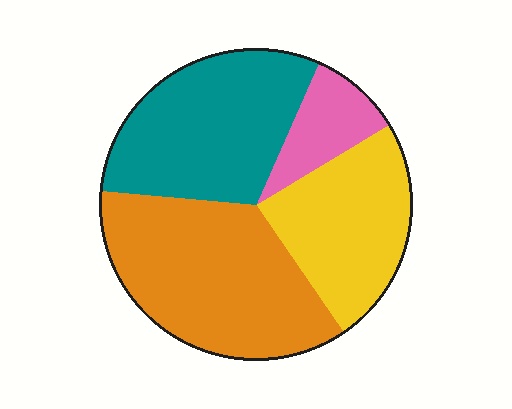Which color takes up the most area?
Orange, at roughly 35%.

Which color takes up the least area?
Pink, at roughly 10%.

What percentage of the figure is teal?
Teal covers about 30% of the figure.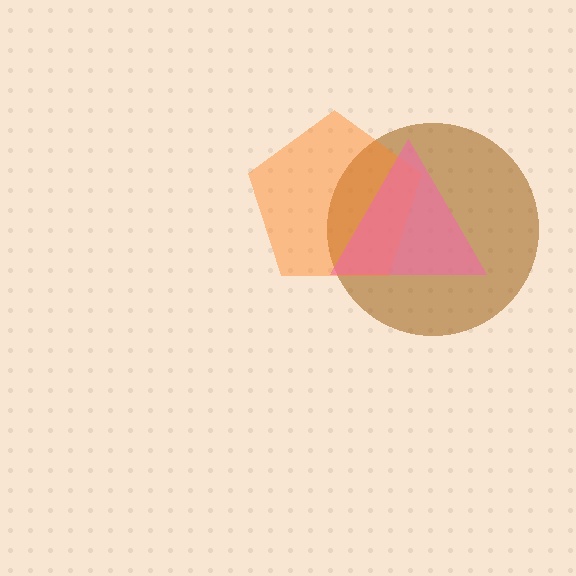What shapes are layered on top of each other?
The layered shapes are: a brown circle, an orange pentagon, a pink triangle.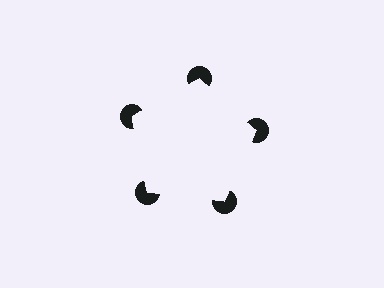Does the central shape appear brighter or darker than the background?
It typically appears slightly brighter than the background, even though no actual brightness change is drawn.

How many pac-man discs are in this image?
There are 5 — one at each vertex of the illusory pentagon.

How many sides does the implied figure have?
5 sides.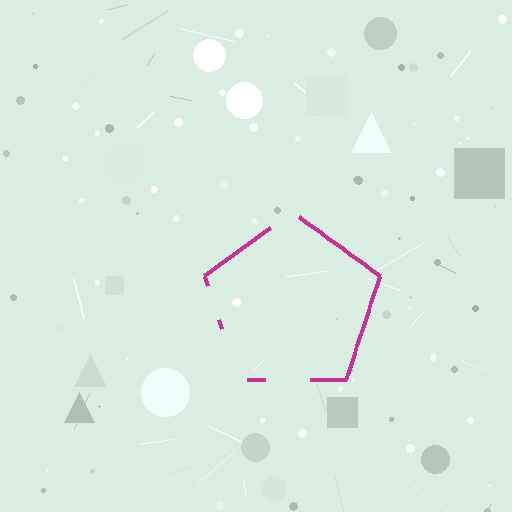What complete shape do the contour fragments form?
The contour fragments form a pentagon.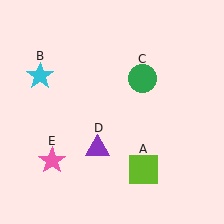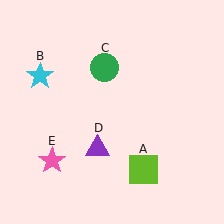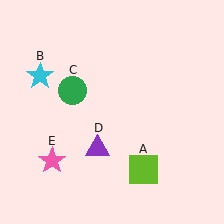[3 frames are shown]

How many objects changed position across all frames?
1 object changed position: green circle (object C).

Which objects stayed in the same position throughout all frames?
Lime square (object A) and cyan star (object B) and purple triangle (object D) and pink star (object E) remained stationary.